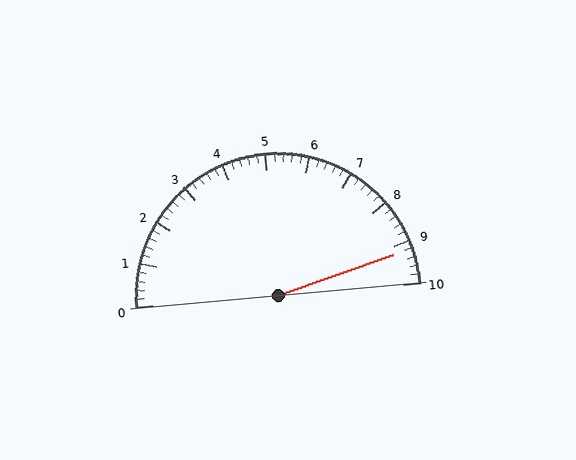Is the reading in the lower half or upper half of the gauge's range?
The reading is in the upper half of the range (0 to 10).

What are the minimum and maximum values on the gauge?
The gauge ranges from 0 to 10.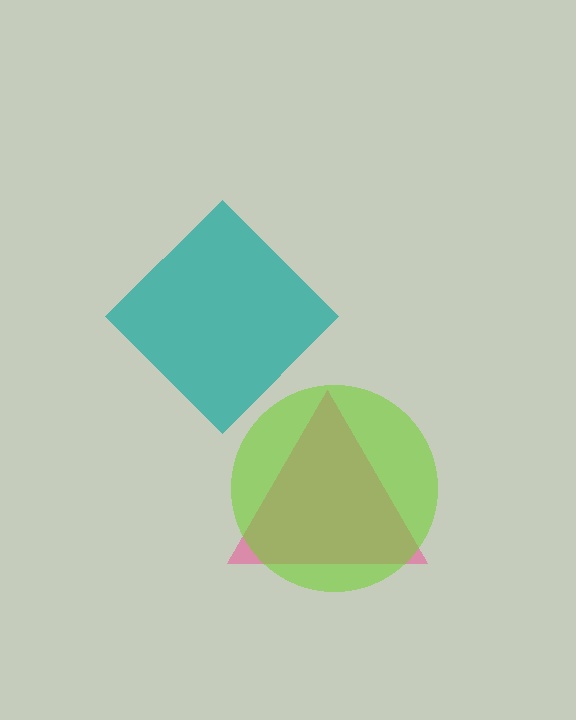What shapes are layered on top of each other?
The layered shapes are: a teal diamond, a pink triangle, a lime circle.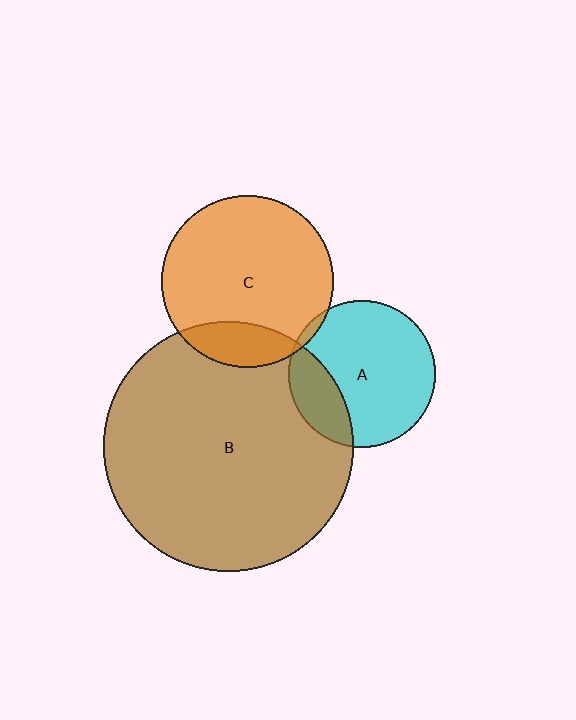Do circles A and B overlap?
Yes.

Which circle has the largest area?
Circle B (brown).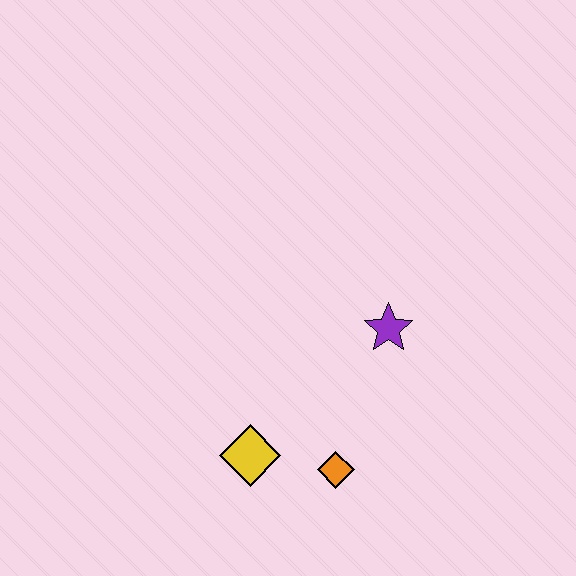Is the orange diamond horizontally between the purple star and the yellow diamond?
Yes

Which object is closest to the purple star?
The orange diamond is closest to the purple star.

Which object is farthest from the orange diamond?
The purple star is farthest from the orange diamond.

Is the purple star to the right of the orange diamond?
Yes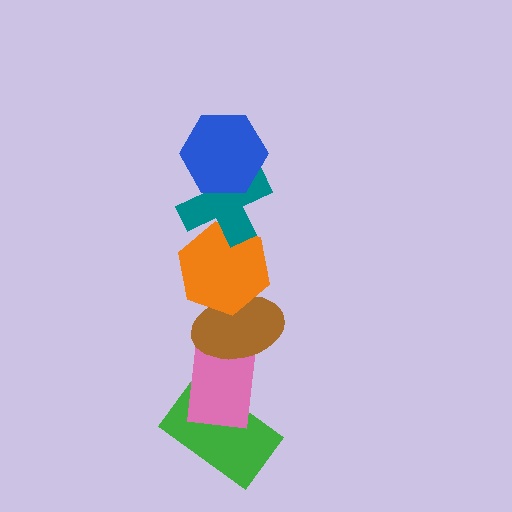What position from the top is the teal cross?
The teal cross is 2nd from the top.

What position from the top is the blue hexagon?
The blue hexagon is 1st from the top.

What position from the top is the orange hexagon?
The orange hexagon is 3rd from the top.